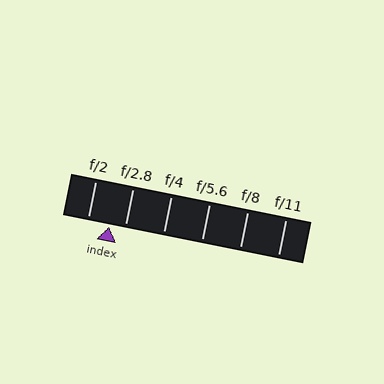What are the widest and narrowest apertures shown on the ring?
The widest aperture shown is f/2 and the narrowest is f/11.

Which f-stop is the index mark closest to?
The index mark is closest to f/2.8.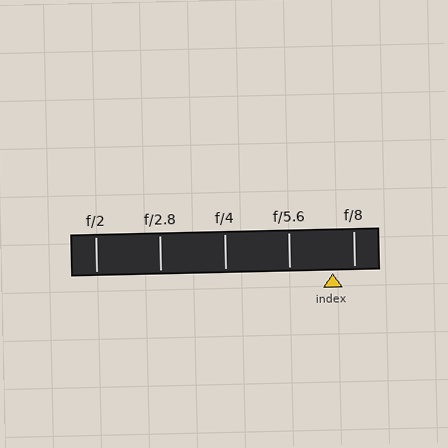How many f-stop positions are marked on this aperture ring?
There are 5 f-stop positions marked.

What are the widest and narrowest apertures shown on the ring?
The widest aperture shown is f/2 and the narrowest is f/8.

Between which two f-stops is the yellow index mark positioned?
The index mark is between f/5.6 and f/8.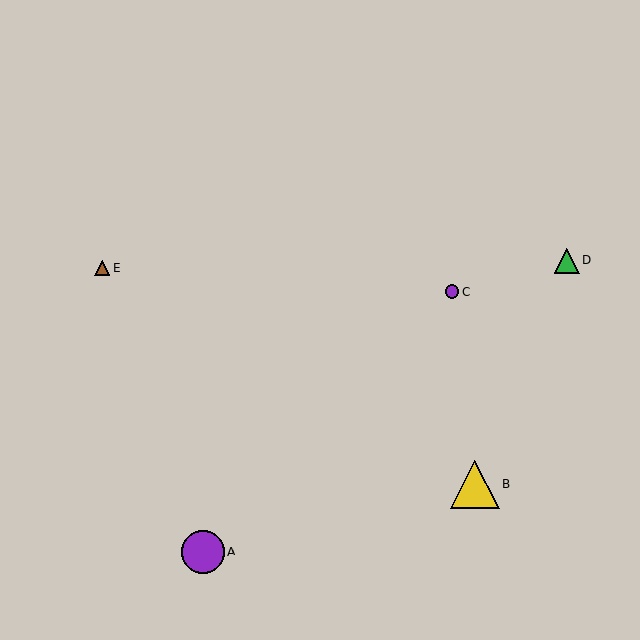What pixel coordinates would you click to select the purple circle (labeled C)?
Click at (452, 292) to select the purple circle C.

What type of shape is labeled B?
Shape B is a yellow triangle.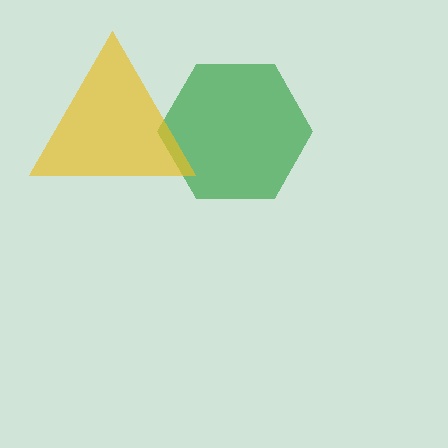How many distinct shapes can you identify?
There are 2 distinct shapes: a green hexagon, a yellow triangle.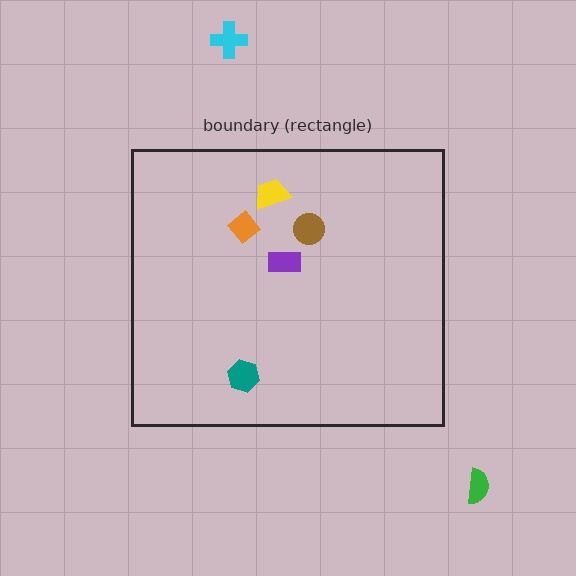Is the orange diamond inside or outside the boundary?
Inside.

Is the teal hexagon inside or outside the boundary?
Inside.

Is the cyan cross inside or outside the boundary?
Outside.